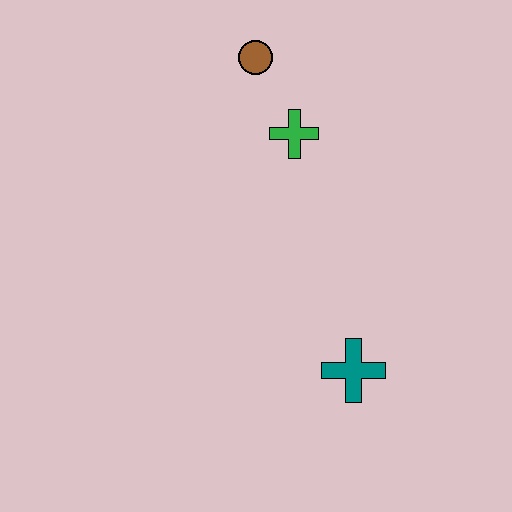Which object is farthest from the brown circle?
The teal cross is farthest from the brown circle.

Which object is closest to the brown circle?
The green cross is closest to the brown circle.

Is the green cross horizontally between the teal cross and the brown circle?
Yes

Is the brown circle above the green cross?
Yes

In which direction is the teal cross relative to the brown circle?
The teal cross is below the brown circle.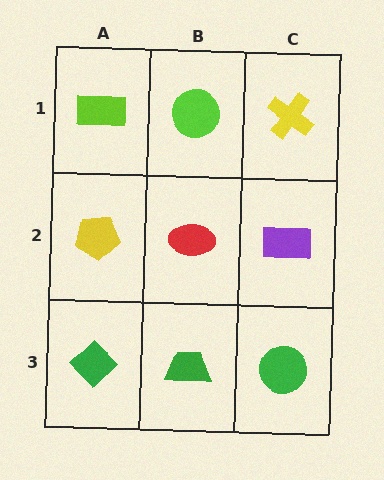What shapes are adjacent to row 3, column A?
A yellow pentagon (row 2, column A), a green trapezoid (row 3, column B).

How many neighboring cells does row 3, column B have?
3.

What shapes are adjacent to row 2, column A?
A lime rectangle (row 1, column A), a green diamond (row 3, column A), a red ellipse (row 2, column B).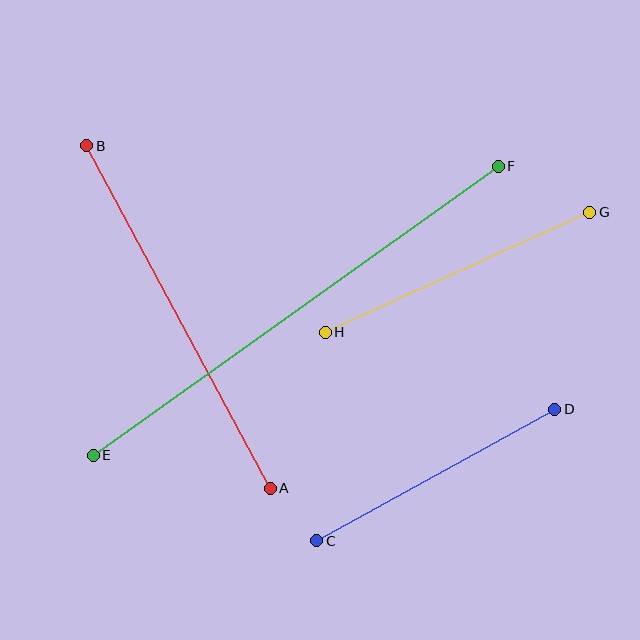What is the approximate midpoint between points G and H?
The midpoint is at approximately (457, 272) pixels.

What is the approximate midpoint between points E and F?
The midpoint is at approximately (296, 311) pixels.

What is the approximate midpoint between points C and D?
The midpoint is at approximately (436, 475) pixels.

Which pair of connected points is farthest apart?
Points E and F are farthest apart.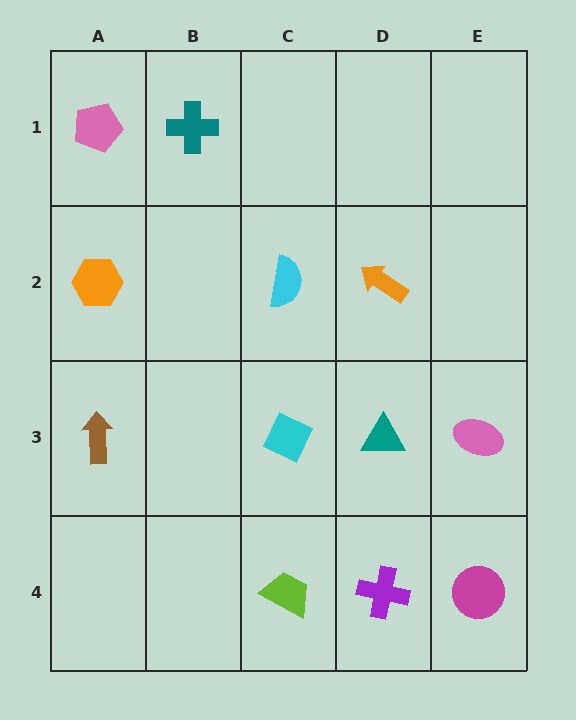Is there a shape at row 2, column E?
No, that cell is empty.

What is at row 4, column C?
A lime trapezoid.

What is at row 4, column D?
A purple cross.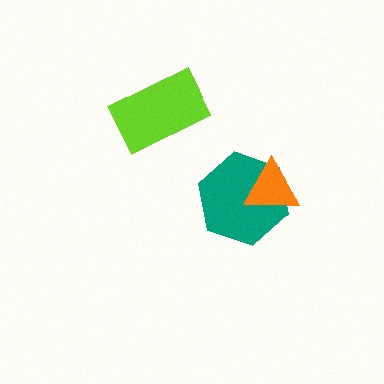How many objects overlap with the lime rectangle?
0 objects overlap with the lime rectangle.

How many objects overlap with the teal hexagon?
1 object overlaps with the teal hexagon.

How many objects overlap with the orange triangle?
1 object overlaps with the orange triangle.